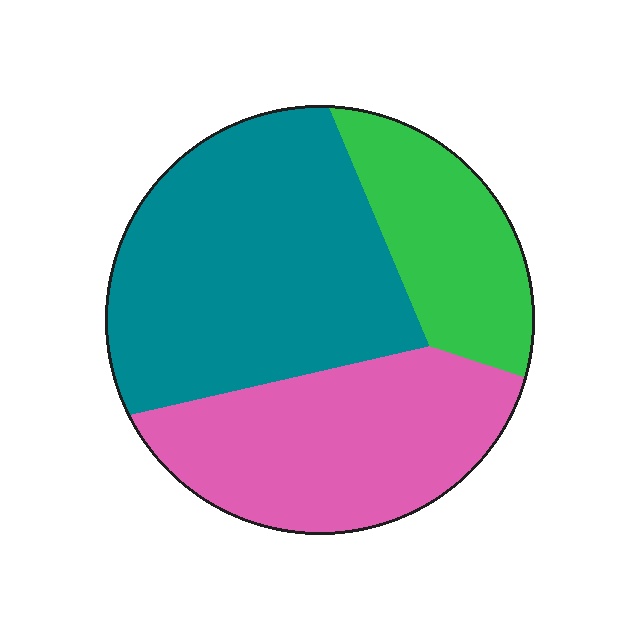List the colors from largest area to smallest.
From largest to smallest: teal, pink, green.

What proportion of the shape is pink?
Pink covers 33% of the shape.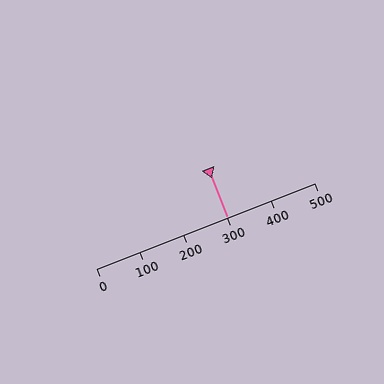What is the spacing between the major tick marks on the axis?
The major ticks are spaced 100 apart.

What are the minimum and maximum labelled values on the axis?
The axis runs from 0 to 500.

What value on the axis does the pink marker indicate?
The marker indicates approximately 300.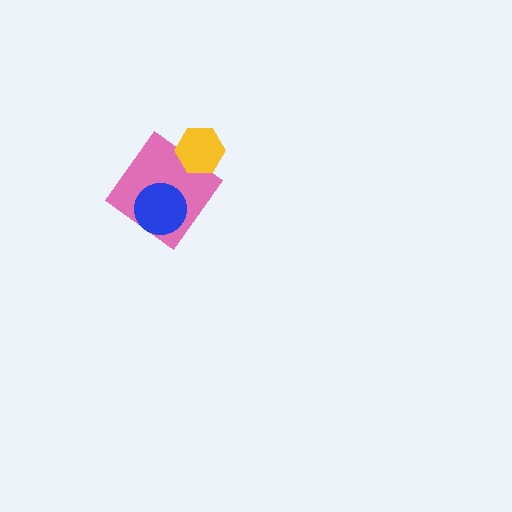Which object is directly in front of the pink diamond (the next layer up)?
The yellow hexagon is directly in front of the pink diamond.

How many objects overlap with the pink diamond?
2 objects overlap with the pink diamond.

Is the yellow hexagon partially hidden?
No, no other shape covers it.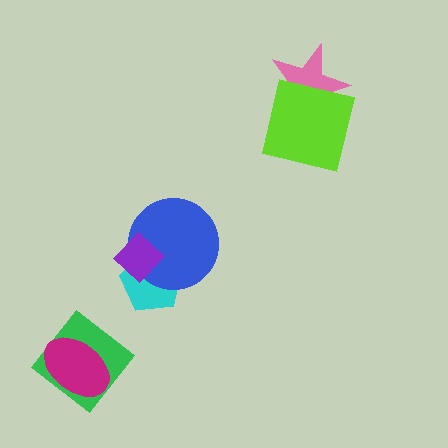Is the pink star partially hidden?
Yes, it is partially covered by another shape.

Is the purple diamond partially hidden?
No, no other shape covers it.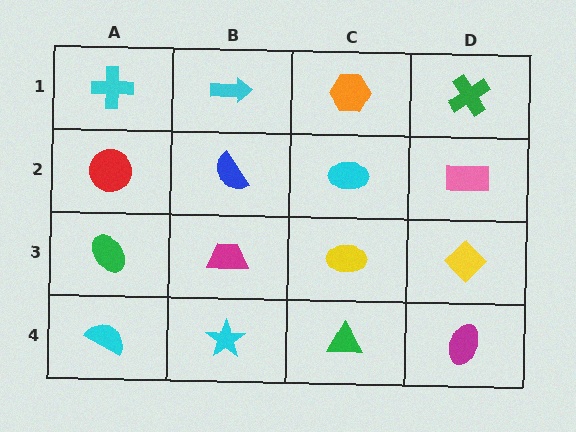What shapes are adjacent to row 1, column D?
A pink rectangle (row 2, column D), an orange hexagon (row 1, column C).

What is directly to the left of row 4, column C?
A cyan star.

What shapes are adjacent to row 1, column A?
A red circle (row 2, column A), a cyan arrow (row 1, column B).